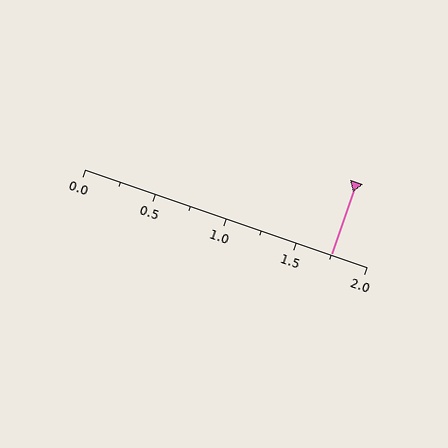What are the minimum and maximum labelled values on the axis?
The axis runs from 0.0 to 2.0.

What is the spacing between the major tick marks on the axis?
The major ticks are spaced 0.5 apart.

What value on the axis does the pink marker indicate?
The marker indicates approximately 1.75.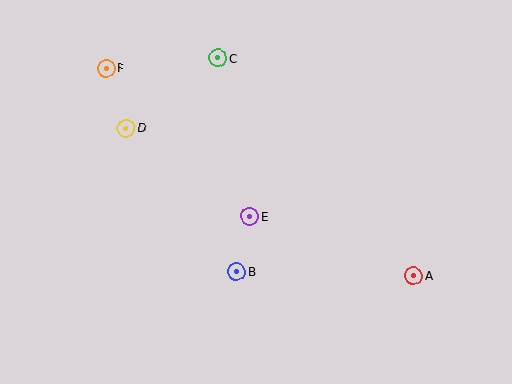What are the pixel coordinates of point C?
Point C is at (218, 58).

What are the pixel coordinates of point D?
Point D is at (126, 128).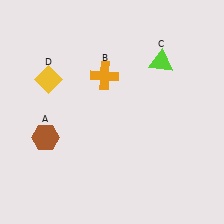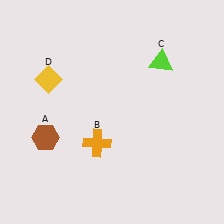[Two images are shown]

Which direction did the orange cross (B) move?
The orange cross (B) moved down.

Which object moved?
The orange cross (B) moved down.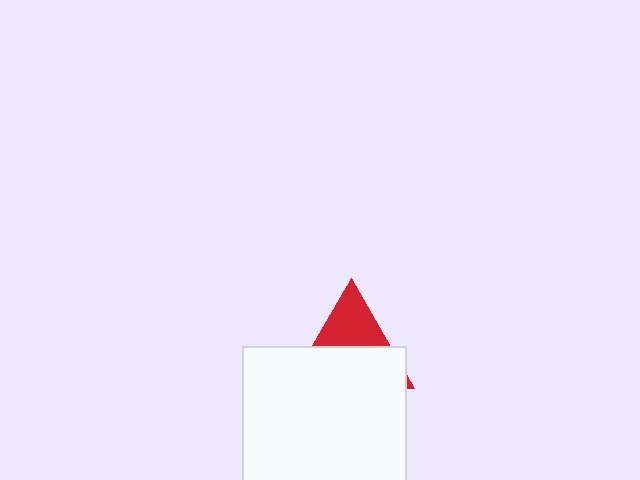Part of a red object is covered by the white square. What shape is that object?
It is a triangle.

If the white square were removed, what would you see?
You would see the complete red triangle.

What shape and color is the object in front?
The object in front is a white square.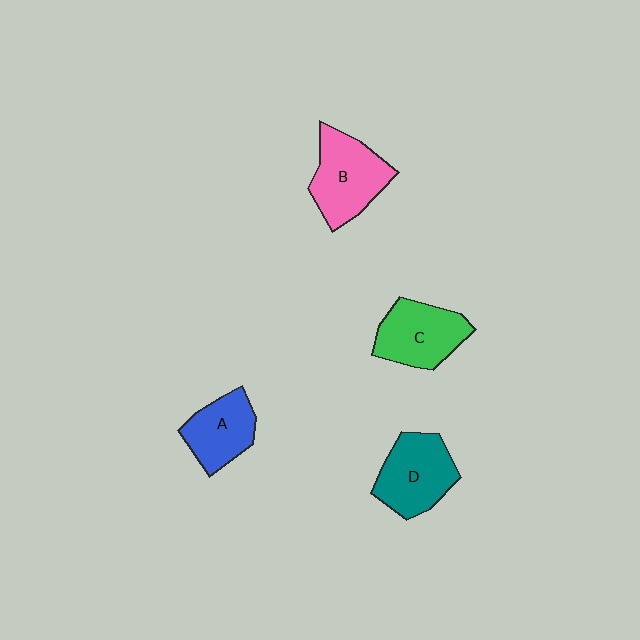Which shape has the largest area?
Shape B (pink).